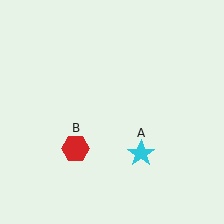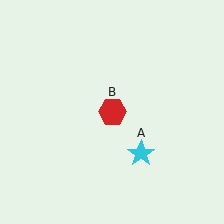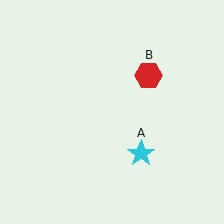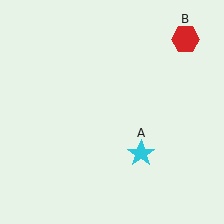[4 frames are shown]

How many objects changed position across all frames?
1 object changed position: red hexagon (object B).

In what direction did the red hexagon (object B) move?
The red hexagon (object B) moved up and to the right.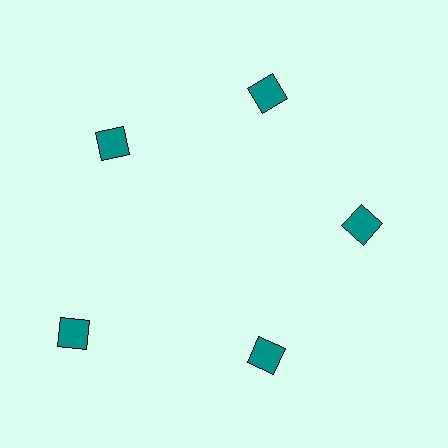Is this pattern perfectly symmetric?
No. The 5 teal diamonds are arranged in a ring, but one element near the 8 o'clock position is pushed outward from the center, breaking the 5-fold rotational symmetry.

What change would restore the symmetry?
The symmetry would be restored by moving it inward, back onto the ring so that all 5 diamonds sit at equal angles and equal distance from the center.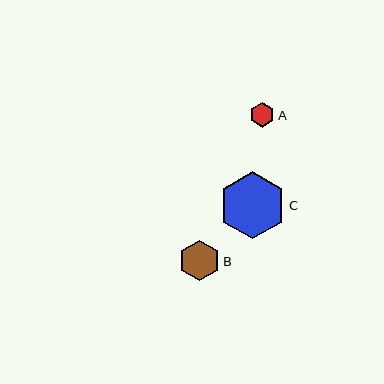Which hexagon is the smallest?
Hexagon A is the smallest with a size of approximately 25 pixels.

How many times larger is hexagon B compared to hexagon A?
Hexagon B is approximately 1.6 times the size of hexagon A.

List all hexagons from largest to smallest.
From largest to smallest: C, B, A.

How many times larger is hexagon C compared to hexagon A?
Hexagon C is approximately 2.7 times the size of hexagon A.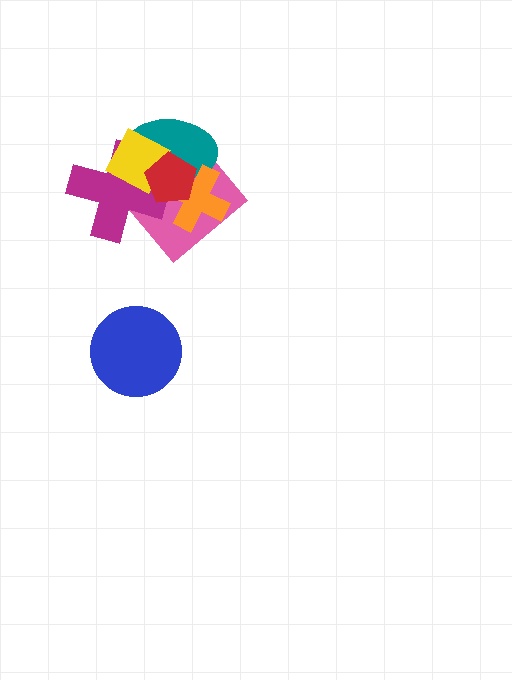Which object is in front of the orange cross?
The red pentagon is in front of the orange cross.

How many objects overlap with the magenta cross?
4 objects overlap with the magenta cross.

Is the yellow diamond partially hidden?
Yes, it is partially covered by another shape.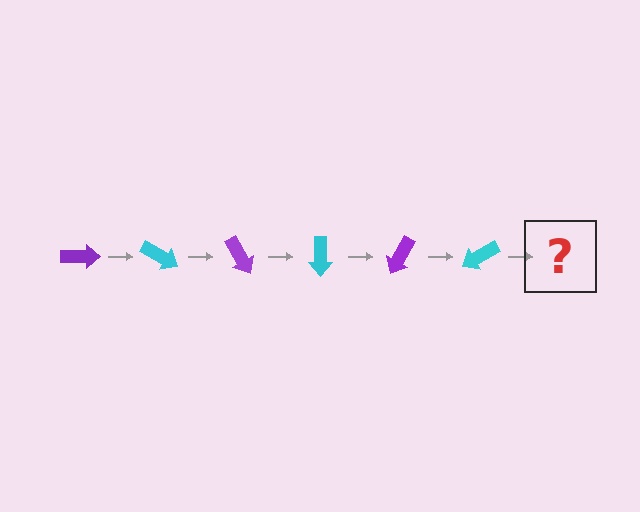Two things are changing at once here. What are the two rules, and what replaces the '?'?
The two rules are that it rotates 30 degrees each step and the color cycles through purple and cyan. The '?' should be a purple arrow, rotated 180 degrees from the start.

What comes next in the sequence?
The next element should be a purple arrow, rotated 180 degrees from the start.